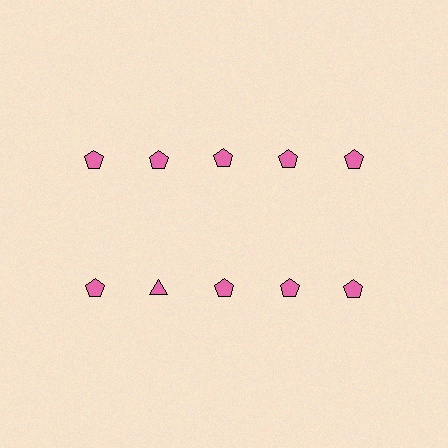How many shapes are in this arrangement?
There are 10 shapes arranged in a grid pattern.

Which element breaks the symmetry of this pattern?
The pink triangle in the second row, second from left column breaks the symmetry. All other shapes are pink pentagons.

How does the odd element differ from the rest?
It has a different shape: triangle instead of pentagon.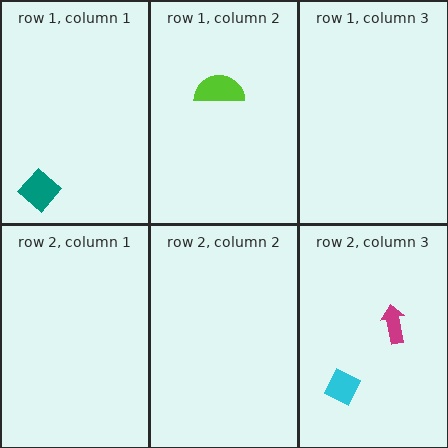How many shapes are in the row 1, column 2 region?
1.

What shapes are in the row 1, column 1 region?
The teal diamond.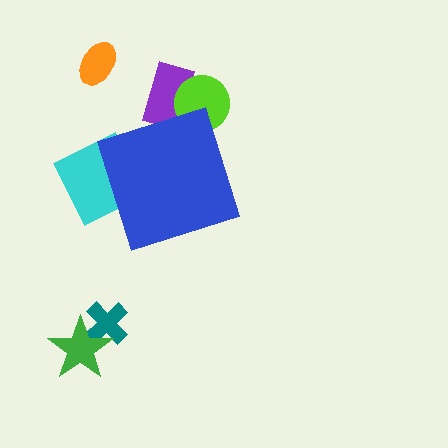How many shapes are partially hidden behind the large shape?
3 shapes are partially hidden.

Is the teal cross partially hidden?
No, the teal cross is fully visible.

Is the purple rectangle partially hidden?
Yes, the purple rectangle is partially hidden behind the blue diamond.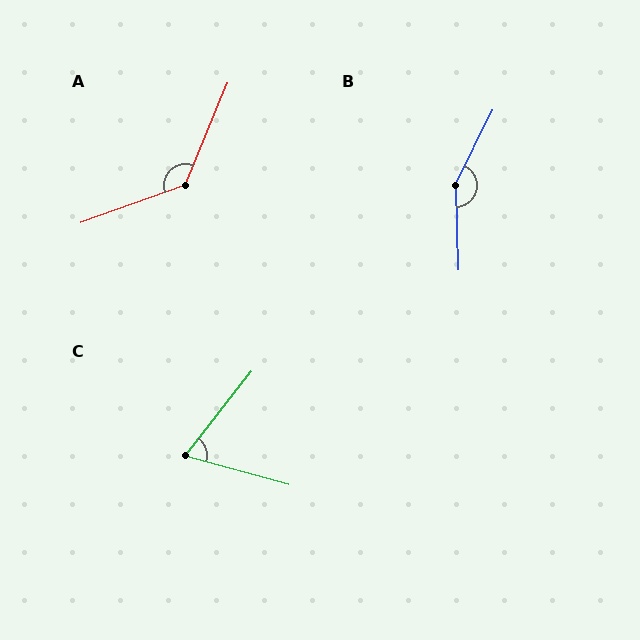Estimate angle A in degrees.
Approximately 132 degrees.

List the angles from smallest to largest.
C (67°), A (132°), B (153°).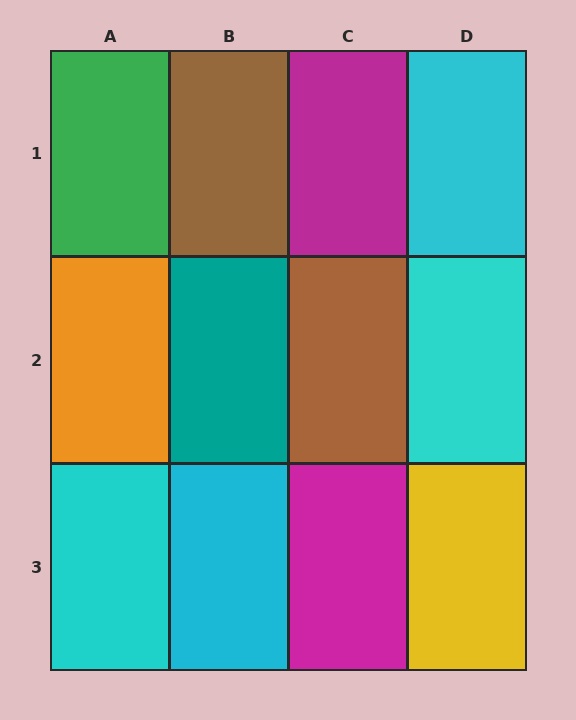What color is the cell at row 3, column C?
Magenta.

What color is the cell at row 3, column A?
Cyan.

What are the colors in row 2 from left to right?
Orange, teal, brown, cyan.